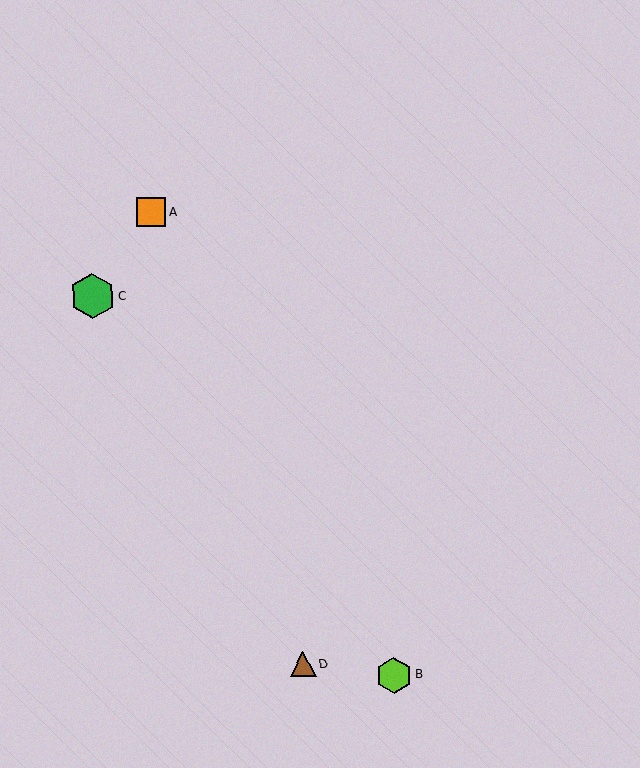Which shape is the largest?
The green hexagon (labeled C) is the largest.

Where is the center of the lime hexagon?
The center of the lime hexagon is at (394, 675).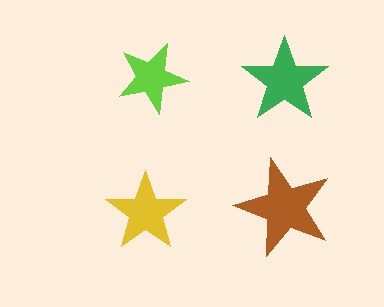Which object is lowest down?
The yellow star is bottommost.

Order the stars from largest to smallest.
the brown one, the green one, the yellow one, the lime one.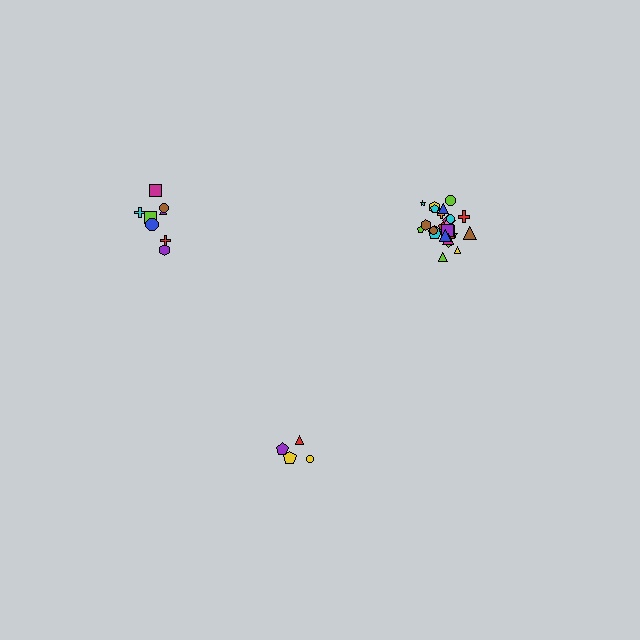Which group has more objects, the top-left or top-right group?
The top-right group.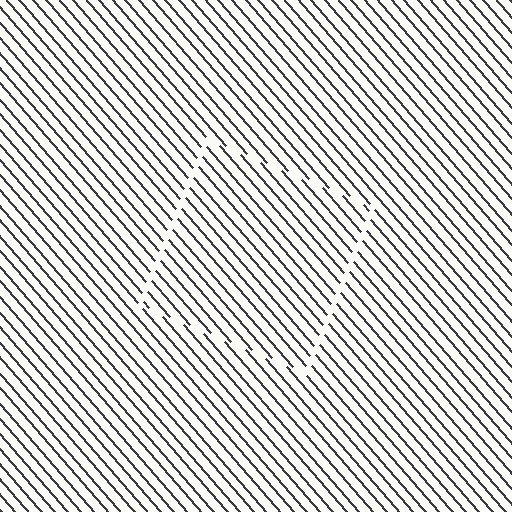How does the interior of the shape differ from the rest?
The interior of the shape contains the same grating, shifted by half a period — the contour is defined by the phase discontinuity where line-ends from the inner and outer gratings abut.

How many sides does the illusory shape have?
4 sides — the line-ends trace a square.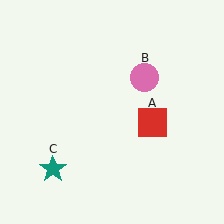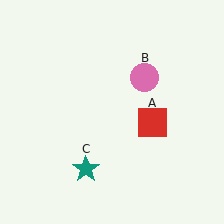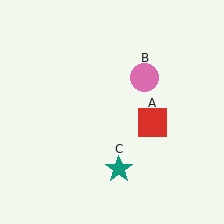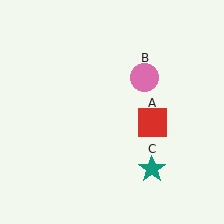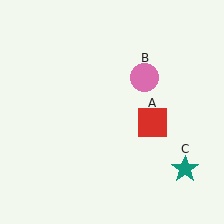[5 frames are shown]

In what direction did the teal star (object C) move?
The teal star (object C) moved right.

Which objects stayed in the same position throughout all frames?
Red square (object A) and pink circle (object B) remained stationary.